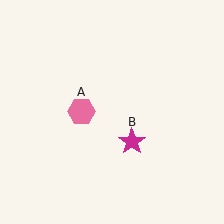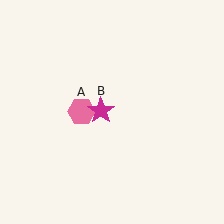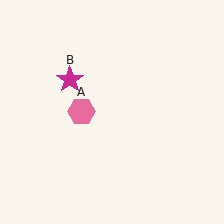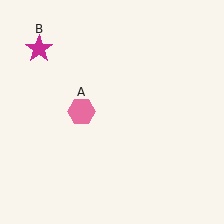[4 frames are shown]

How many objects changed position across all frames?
1 object changed position: magenta star (object B).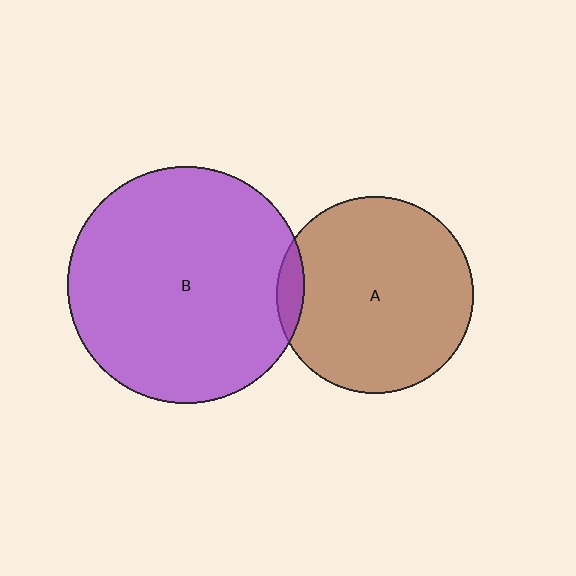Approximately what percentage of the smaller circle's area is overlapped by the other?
Approximately 5%.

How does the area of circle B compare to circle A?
Approximately 1.4 times.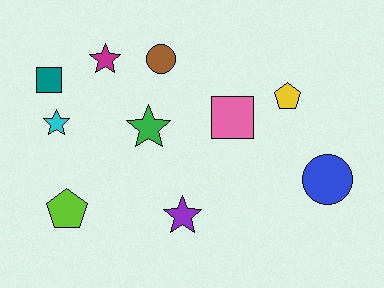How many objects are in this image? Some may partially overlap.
There are 10 objects.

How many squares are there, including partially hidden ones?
There are 2 squares.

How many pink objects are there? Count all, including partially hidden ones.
There is 1 pink object.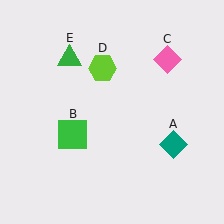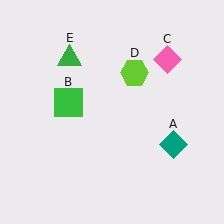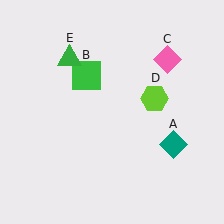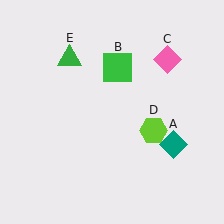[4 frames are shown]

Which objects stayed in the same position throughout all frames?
Teal diamond (object A) and pink diamond (object C) and green triangle (object E) remained stationary.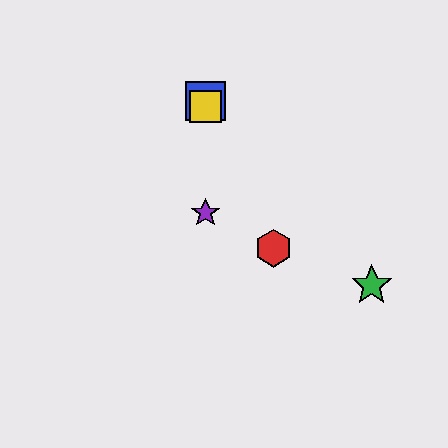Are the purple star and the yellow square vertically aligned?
Yes, both are at x≈205.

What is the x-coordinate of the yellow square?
The yellow square is at x≈205.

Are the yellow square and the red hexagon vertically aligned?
No, the yellow square is at x≈205 and the red hexagon is at x≈273.